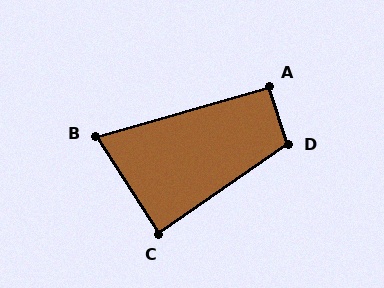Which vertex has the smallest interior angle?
B, at approximately 73 degrees.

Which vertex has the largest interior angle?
D, at approximately 107 degrees.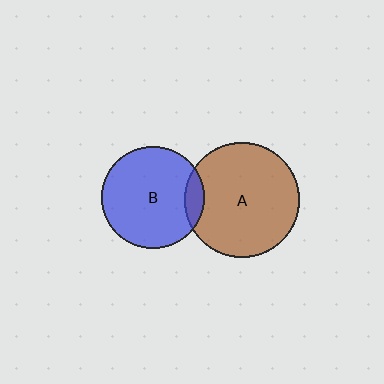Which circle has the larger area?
Circle A (brown).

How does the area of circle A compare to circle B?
Approximately 1.2 times.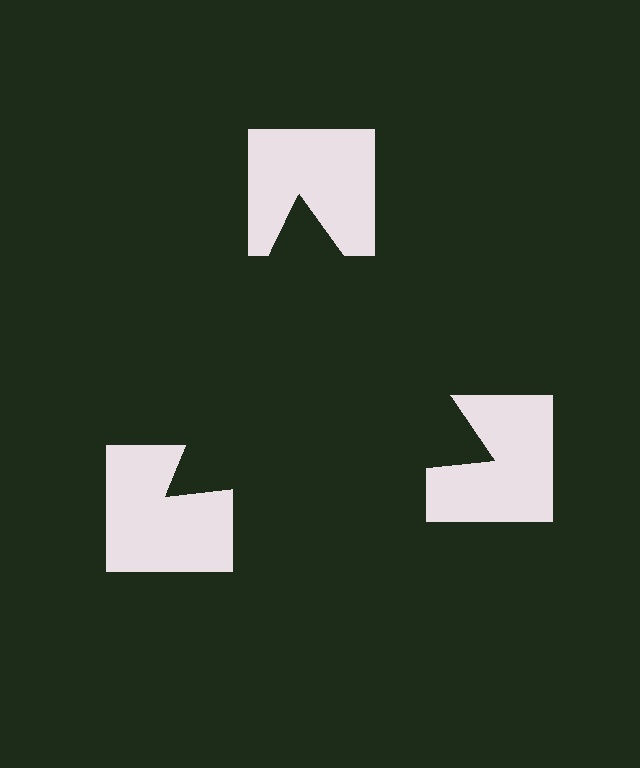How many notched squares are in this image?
There are 3 — one at each vertex of the illusory triangle.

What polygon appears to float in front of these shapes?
An illusory triangle — its edges are inferred from the aligned wedge cuts in the notched squares, not physically drawn.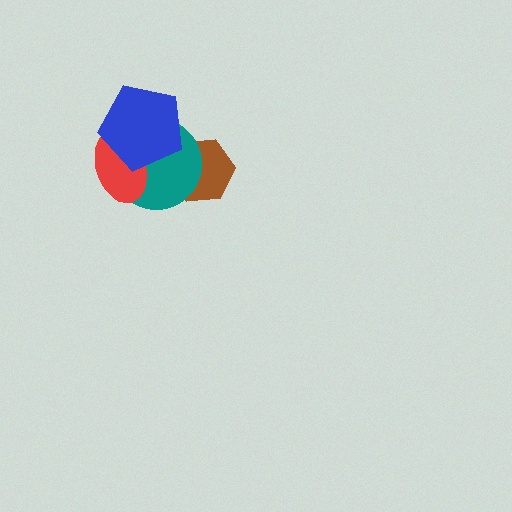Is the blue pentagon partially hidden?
No, no other shape covers it.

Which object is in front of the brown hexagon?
The teal circle is in front of the brown hexagon.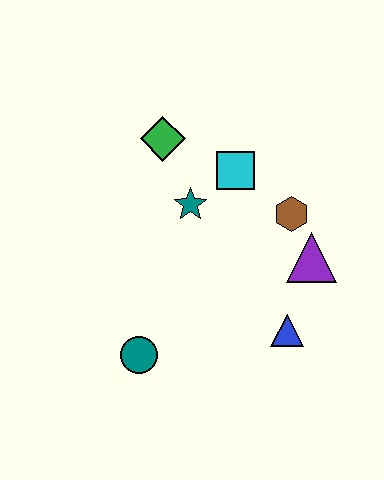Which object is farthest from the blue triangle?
The green diamond is farthest from the blue triangle.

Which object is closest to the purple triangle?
The brown hexagon is closest to the purple triangle.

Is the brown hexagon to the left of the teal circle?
No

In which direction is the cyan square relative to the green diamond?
The cyan square is to the right of the green diamond.